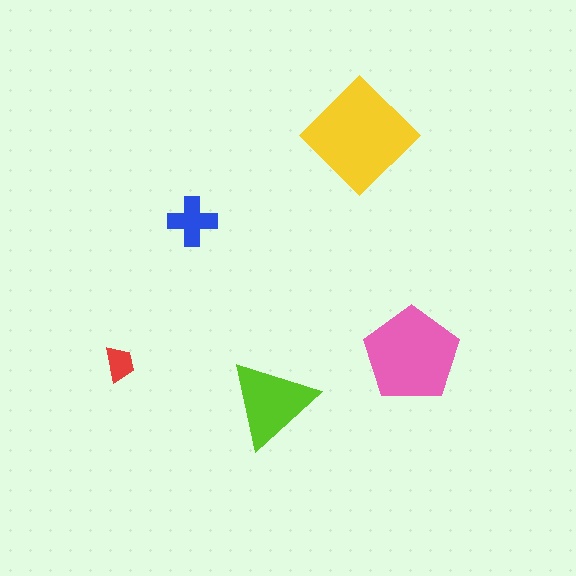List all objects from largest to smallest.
The yellow diamond, the pink pentagon, the lime triangle, the blue cross, the red trapezoid.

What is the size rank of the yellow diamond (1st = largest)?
1st.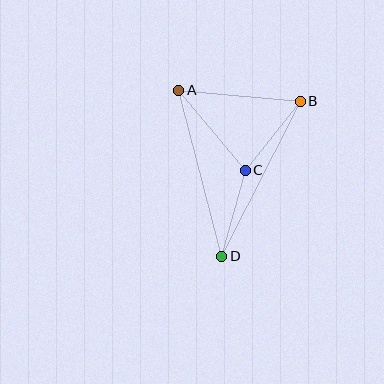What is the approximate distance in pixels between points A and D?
The distance between A and D is approximately 172 pixels.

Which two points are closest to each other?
Points B and C are closest to each other.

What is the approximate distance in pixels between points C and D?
The distance between C and D is approximately 90 pixels.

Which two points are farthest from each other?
Points B and D are farthest from each other.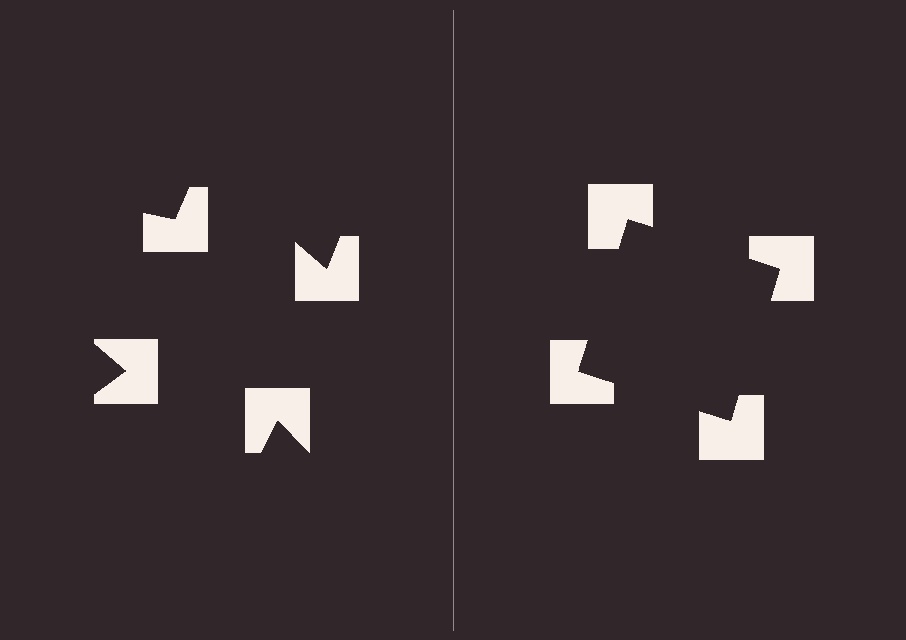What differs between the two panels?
The notched squares are positioned identically on both sides; only the wedge orientations differ. On the right they align to a square; on the left they are misaligned.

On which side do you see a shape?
An illusory square appears on the right side. On the left side the wedge cuts are rotated, so no coherent shape forms.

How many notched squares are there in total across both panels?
8 — 4 on each side.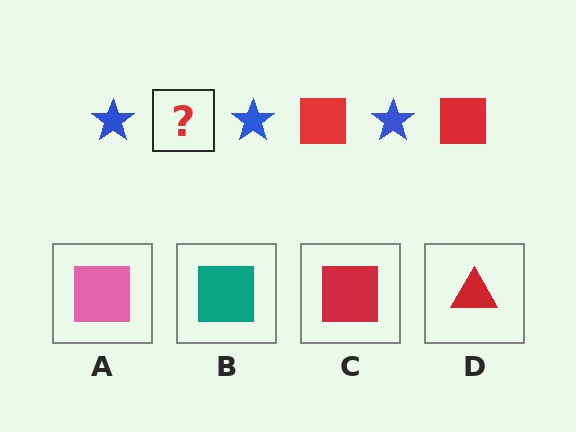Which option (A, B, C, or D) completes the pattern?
C.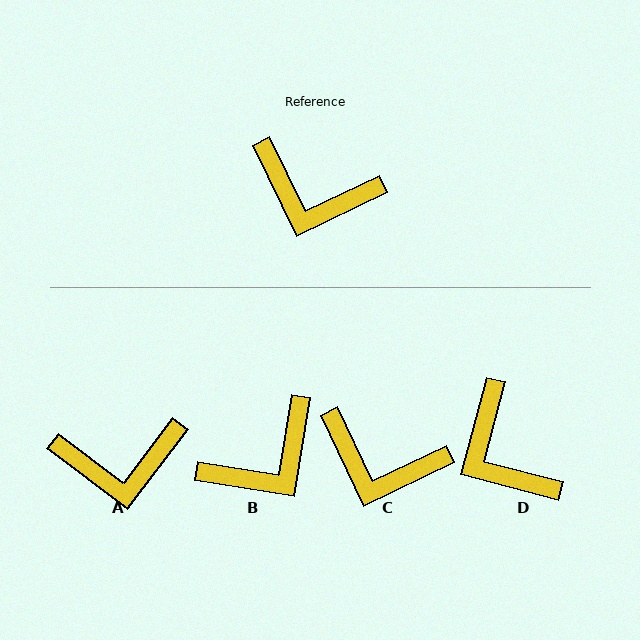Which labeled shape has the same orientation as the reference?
C.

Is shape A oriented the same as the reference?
No, it is off by about 27 degrees.